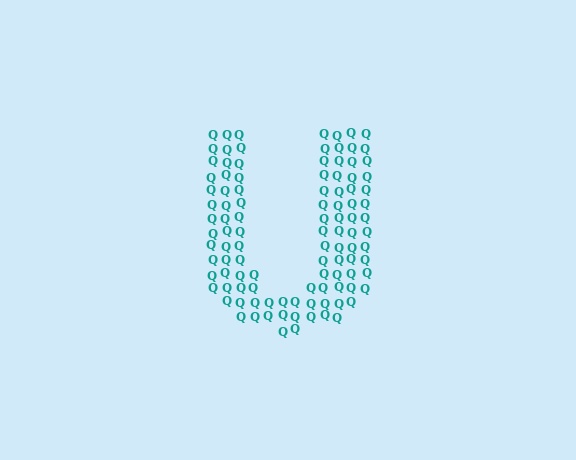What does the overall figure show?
The overall figure shows the letter U.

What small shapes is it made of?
It is made of small letter Q's.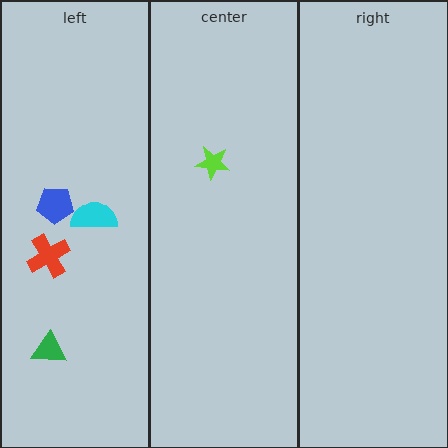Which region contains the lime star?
The center region.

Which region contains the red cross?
The left region.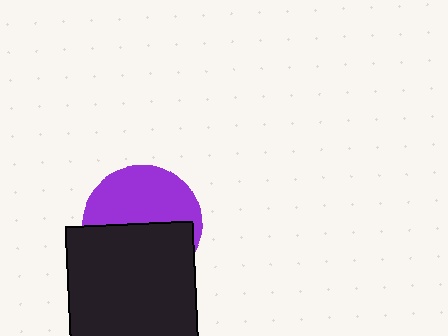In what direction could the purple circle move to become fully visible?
The purple circle could move up. That would shift it out from behind the black square entirely.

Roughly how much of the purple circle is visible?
About half of it is visible (roughly 51%).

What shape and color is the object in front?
The object in front is a black square.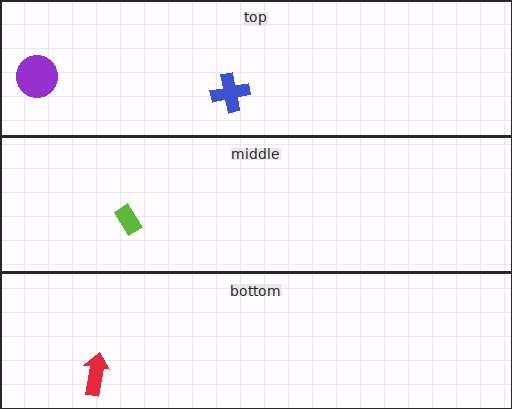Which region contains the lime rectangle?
The middle region.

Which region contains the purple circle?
The top region.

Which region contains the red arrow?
The bottom region.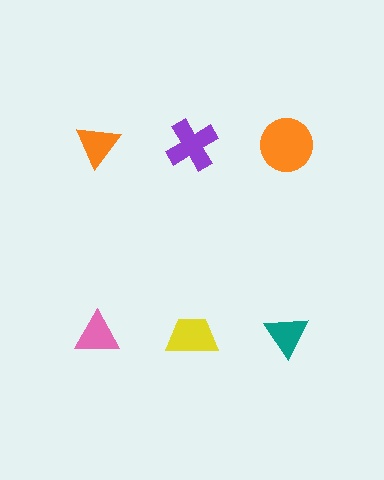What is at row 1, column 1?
An orange triangle.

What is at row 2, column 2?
A yellow trapezoid.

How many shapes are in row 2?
3 shapes.